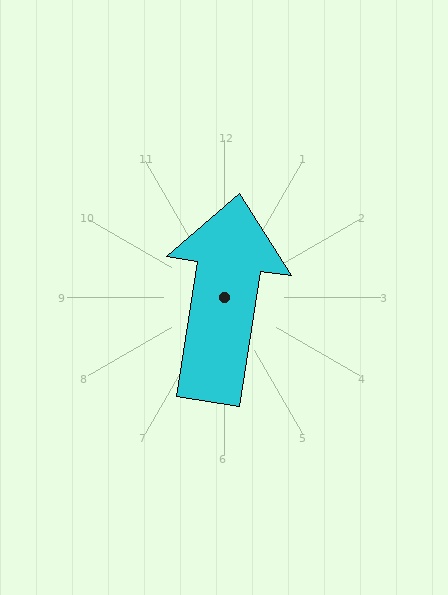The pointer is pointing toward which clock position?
Roughly 12 o'clock.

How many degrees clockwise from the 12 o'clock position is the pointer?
Approximately 9 degrees.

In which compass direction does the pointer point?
North.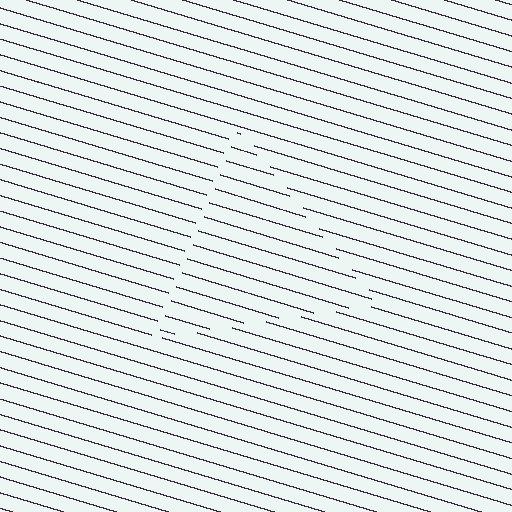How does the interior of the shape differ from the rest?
The interior of the shape contains the same grating, shifted by half a period — the contour is defined by the phase discontinuity where line-ends from the inner and outer gratings abut.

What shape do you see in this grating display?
An illusory triangle. The interior of the shape contains the same grating, shifted by half a period — the contour is defined by the phase discontinuity where line-ends from the inner and outer gratings abut.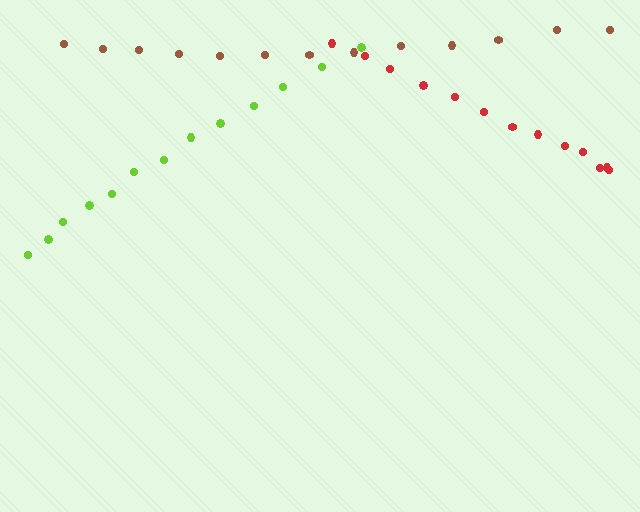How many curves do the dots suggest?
There are 3 distinct paths.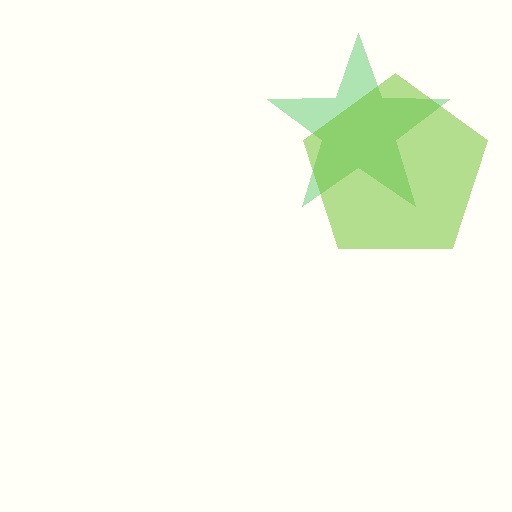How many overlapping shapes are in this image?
There are 2 overlapping shapes in the image.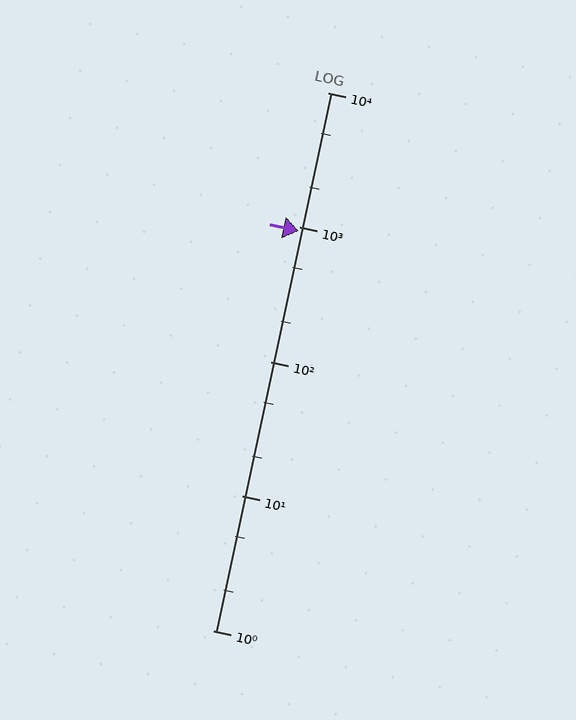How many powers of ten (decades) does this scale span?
The scale spans 4 decades, from 1 to 10000.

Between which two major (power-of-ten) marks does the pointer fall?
The pointer is between 100 and 1000.